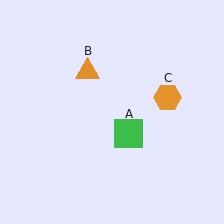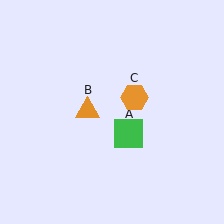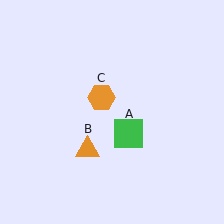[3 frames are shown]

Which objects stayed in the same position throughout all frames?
Green square (object A) remained stationary.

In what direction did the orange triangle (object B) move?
The orange triangle (object B) moved down.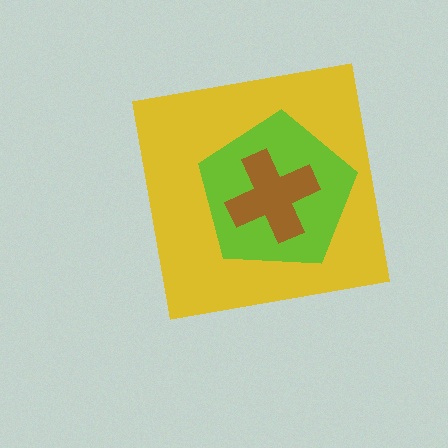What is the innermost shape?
The brown cross.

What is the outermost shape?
The yellow square.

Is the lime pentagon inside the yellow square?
Yes.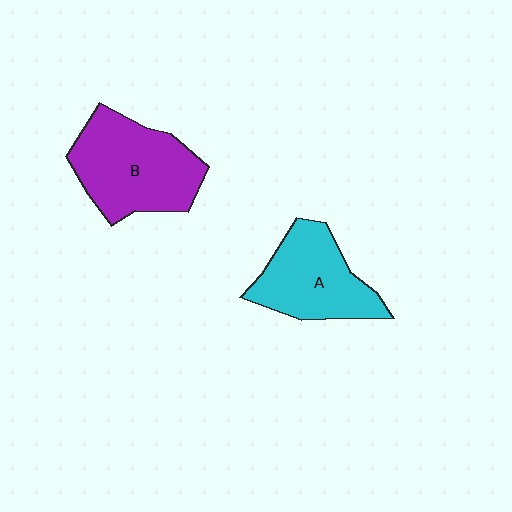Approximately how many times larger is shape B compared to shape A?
Approximately 1.2 times.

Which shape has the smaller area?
Shape A (cyan).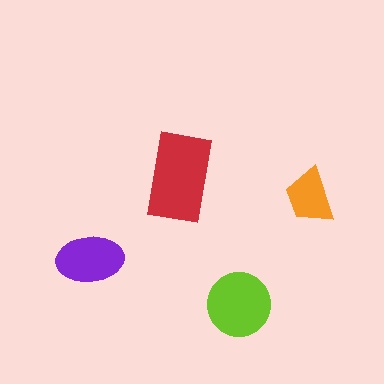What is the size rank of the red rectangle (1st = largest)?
1st.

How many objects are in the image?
There are 4 objects in the image.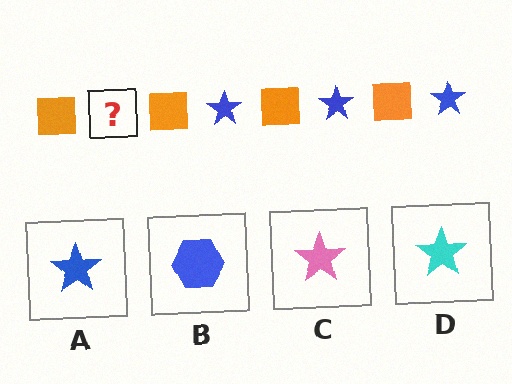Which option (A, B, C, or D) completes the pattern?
A.